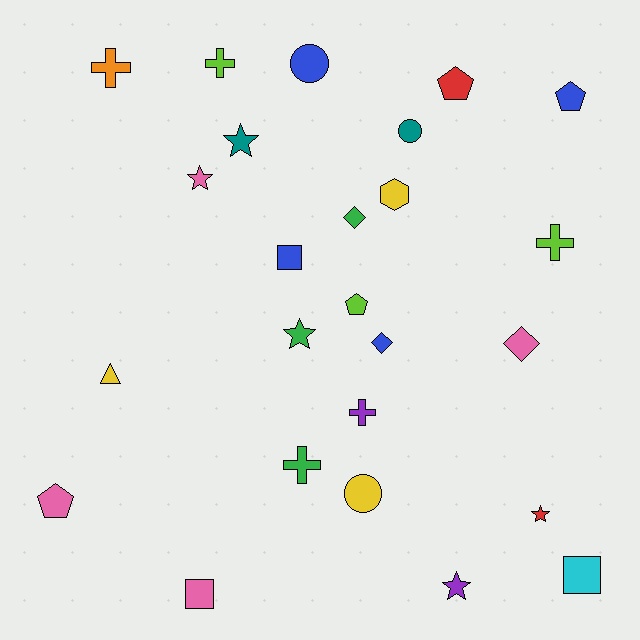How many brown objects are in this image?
There are no brown objects.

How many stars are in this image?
There are 5 stars.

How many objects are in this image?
There are 25 objects.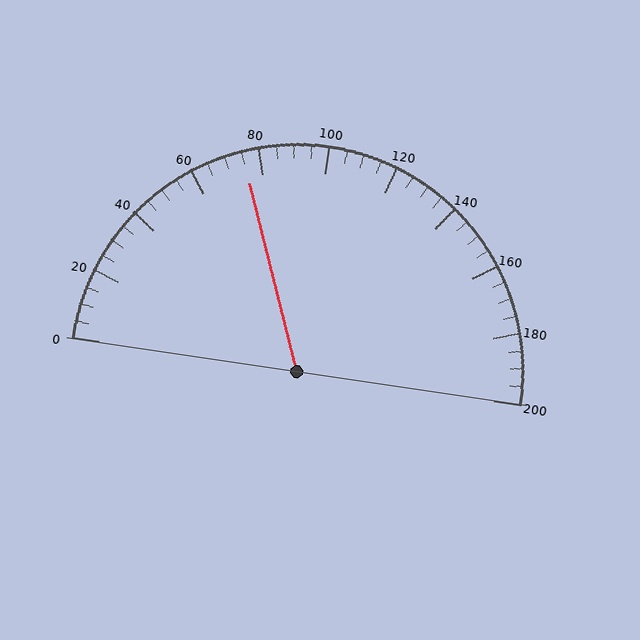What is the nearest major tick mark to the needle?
The nearest major tick mark is 80.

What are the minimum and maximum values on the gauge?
The gauge ranges from 0 to 200.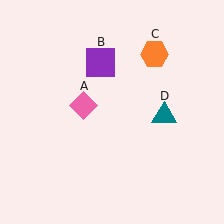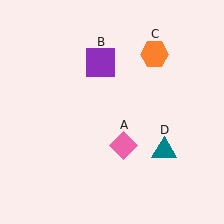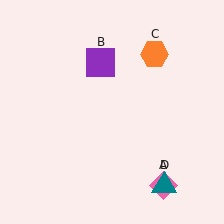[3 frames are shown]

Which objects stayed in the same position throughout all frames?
Purple square (object B) and orange hexagon (object C) remained stationary.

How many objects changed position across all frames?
2 objects changed position: pink diamond (object A), teal triangle (object D).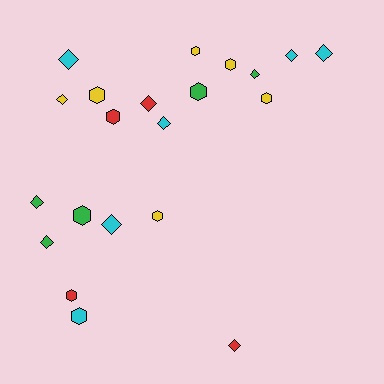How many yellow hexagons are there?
There are 5 yellow hexagons.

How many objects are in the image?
There are 21 objects.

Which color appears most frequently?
Yellow, with 6 objects.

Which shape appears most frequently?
Diamond, with 11 objects.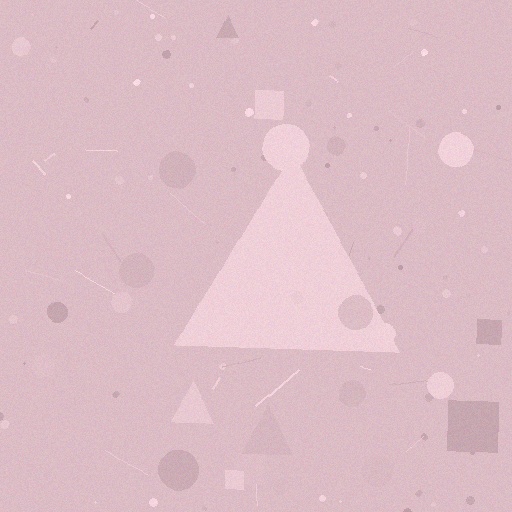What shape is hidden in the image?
A triangle is hidden in the image.